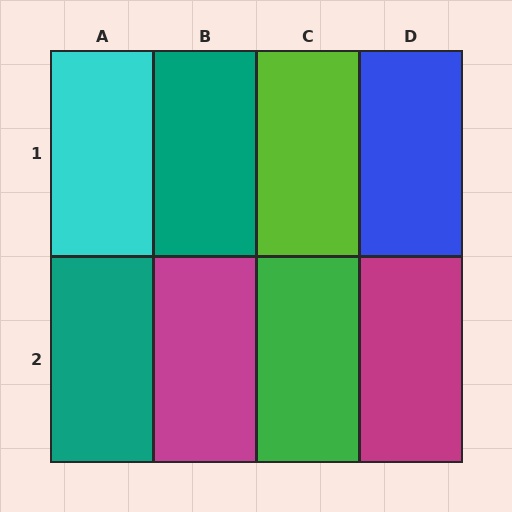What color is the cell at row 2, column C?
Green.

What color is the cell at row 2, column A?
Teal.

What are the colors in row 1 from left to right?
Cyan, teal, lime, blue.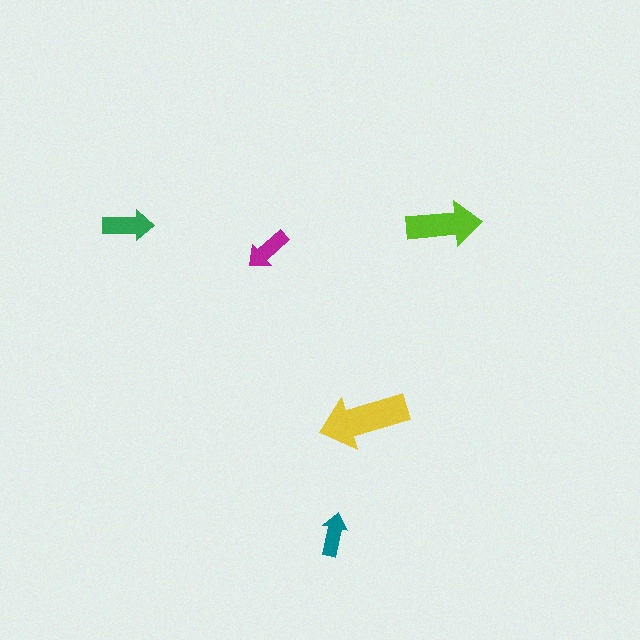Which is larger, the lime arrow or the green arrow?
The lime one.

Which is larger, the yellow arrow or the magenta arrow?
The yellow one.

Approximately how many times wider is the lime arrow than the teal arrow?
About 1.5 times wider.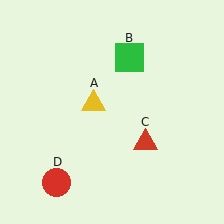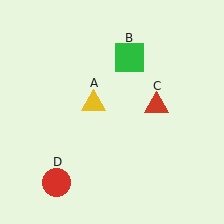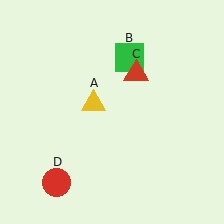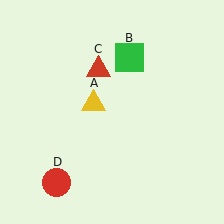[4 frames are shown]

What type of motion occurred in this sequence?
The red triangle (object C) rotated counterclockwise around the center of the scene.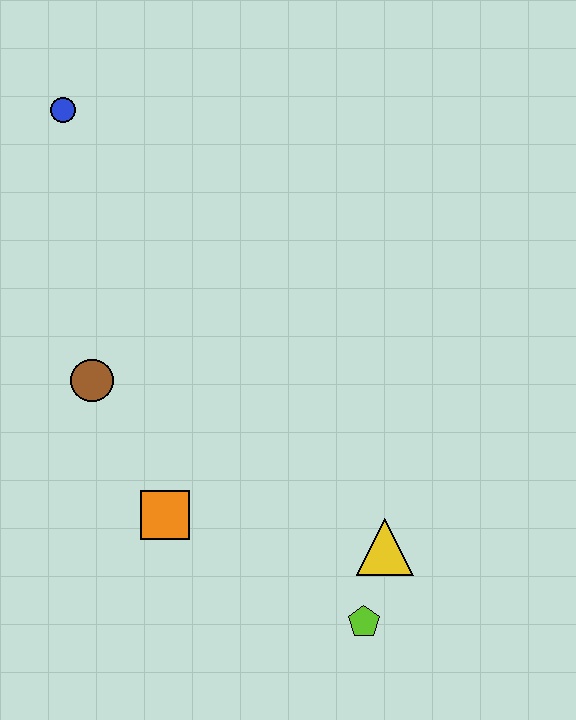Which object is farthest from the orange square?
The blue circle is farthest from the orange square.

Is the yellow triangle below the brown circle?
Yes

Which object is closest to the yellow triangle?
The lime pentagon is closest to the yellow triangle.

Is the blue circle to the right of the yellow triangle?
No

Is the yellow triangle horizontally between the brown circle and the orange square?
No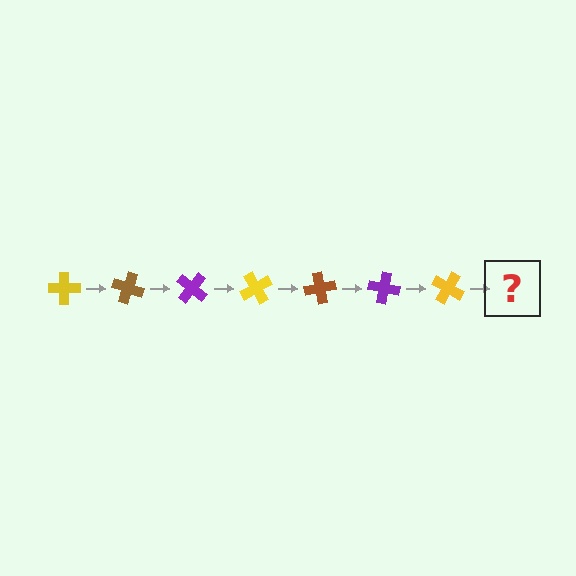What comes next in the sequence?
The next element should be a brown cross, rotated 140 degrees from the start.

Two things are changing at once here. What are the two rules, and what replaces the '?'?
The two rules are that it rotates 20 degrees each step and the color cycles through yellow, brown, and purple. The '?' should be a brown cross, rotated 140 degrees from the start.